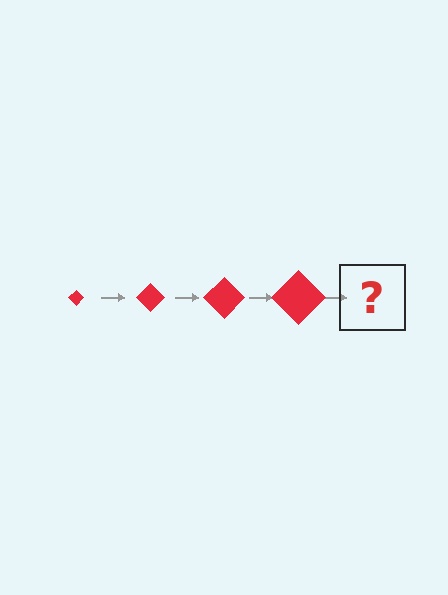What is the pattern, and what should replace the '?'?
The pattern is that the diamond gets progressively larger each step. The '?' should be a red diamond, larger than the previous one.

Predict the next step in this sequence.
The next step is a red diamond, larger than the previous one.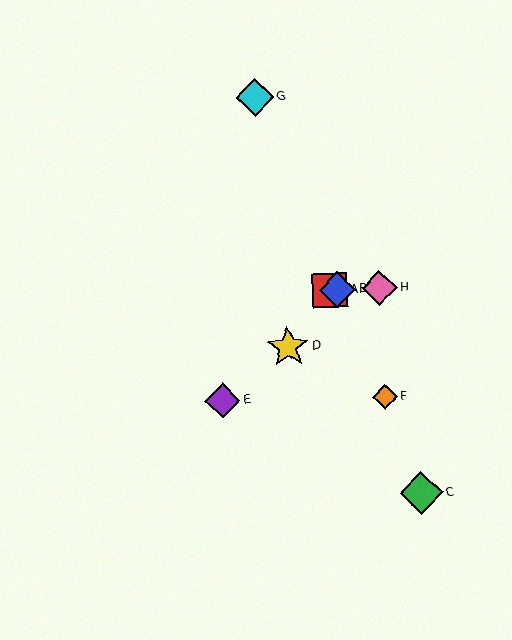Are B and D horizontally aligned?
No, B is at y≈290 and D is at y≈347.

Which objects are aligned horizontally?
Objects A, B, H are aligned horizontally.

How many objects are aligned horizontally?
3 objects (A, B, H) are aligned horizontally.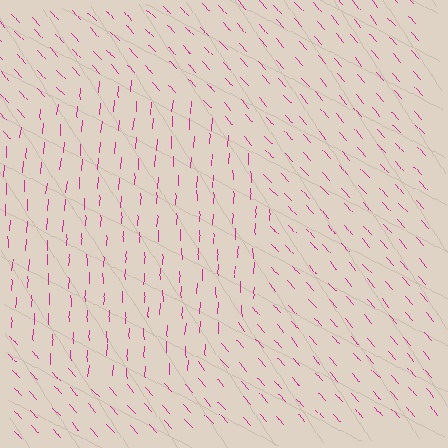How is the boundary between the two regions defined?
The boundary is defined purely by a change in line orientation (approximately 45 degrees difference). All lines are the same color and thickness.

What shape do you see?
I see a circle.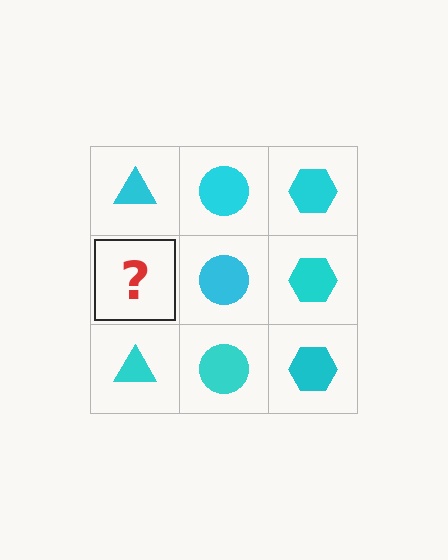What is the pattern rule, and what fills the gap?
The rule is that each column has a consistent shape. The gap should be filled with a cyan triangle.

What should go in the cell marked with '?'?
The missing cell should contain a cyan triangle.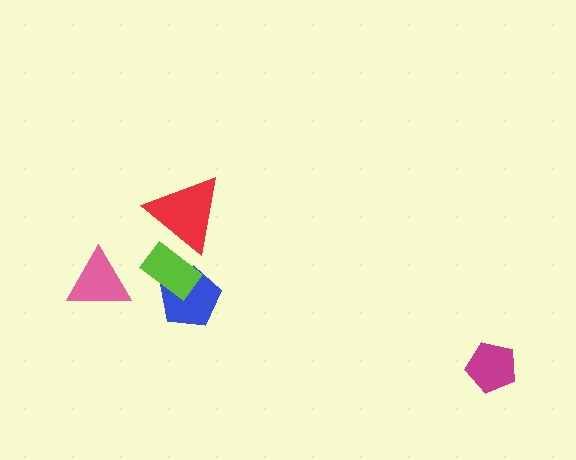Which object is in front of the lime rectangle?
The red triangle is in front of the lime rectangle.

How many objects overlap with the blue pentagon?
1 object overlaps with the blue pentagon.